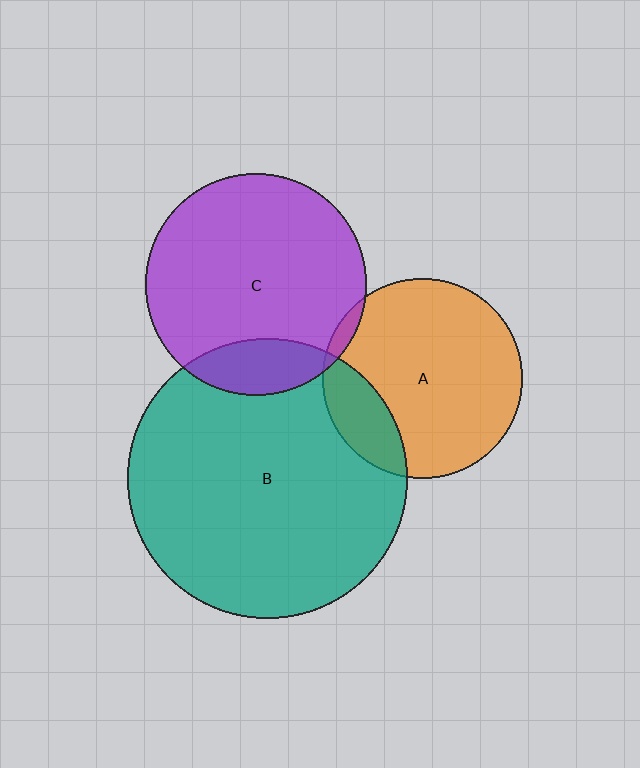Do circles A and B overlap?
Yes.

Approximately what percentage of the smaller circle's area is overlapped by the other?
Approximately 20%.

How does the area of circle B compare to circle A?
Approximately 2.0 times.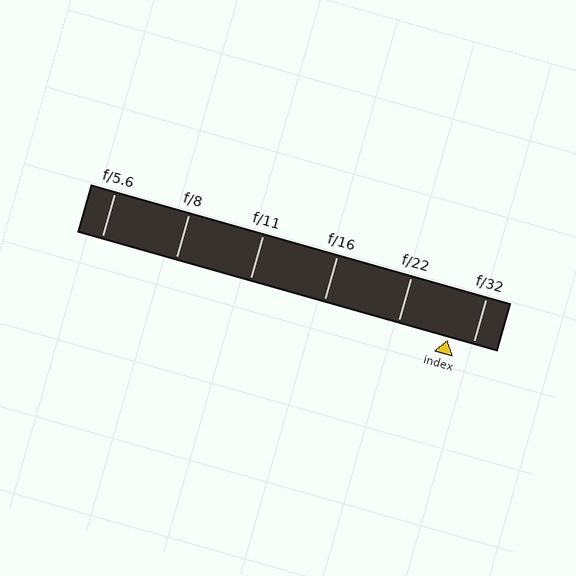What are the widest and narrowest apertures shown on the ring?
The widest aperture shown is f/5.6 and the narrowest is f/32.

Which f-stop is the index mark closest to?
The index mark is closest to f/32.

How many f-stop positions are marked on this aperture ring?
There are 6 f-stop positions marked.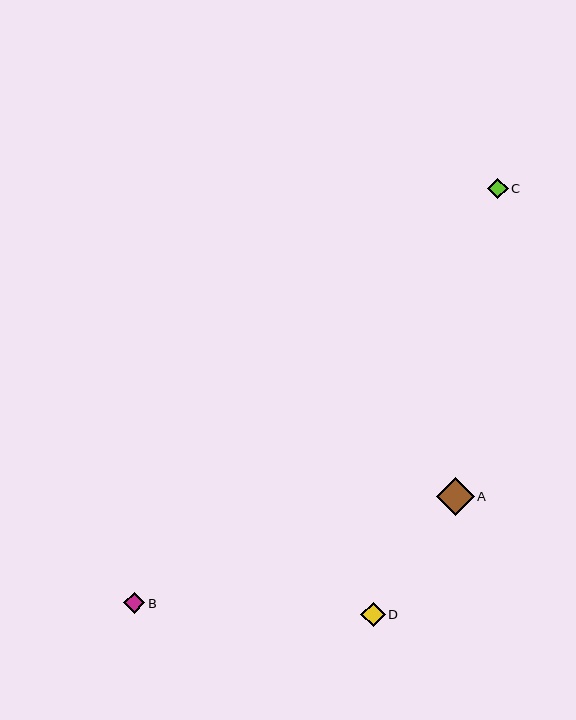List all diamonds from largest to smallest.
From largest to smallest: A, D, B, C.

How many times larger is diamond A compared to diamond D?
Diamond A is approximately 1.6 times the size of diamond D.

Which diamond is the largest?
Diamond A is the largest with a size of approximately 38 pixels.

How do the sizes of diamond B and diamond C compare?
Diamond B and diamond C are approximately the same size.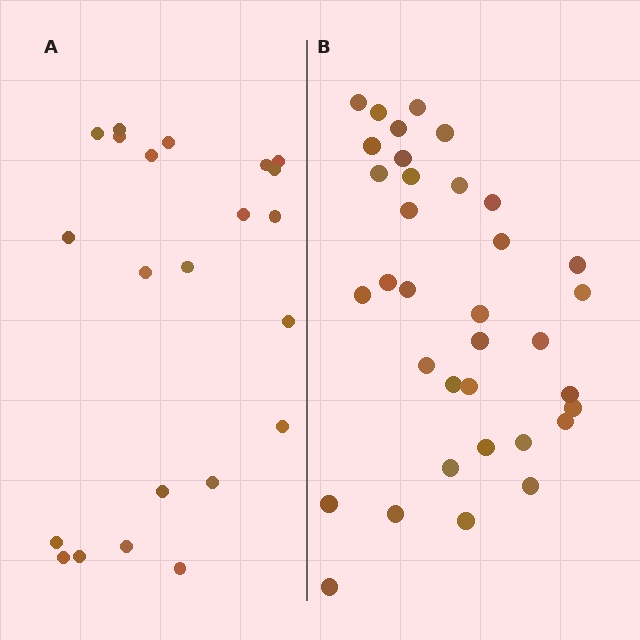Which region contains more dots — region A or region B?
Region B (the right region) has more dots.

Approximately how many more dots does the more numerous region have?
Region B has approximately 15 more dots than region A.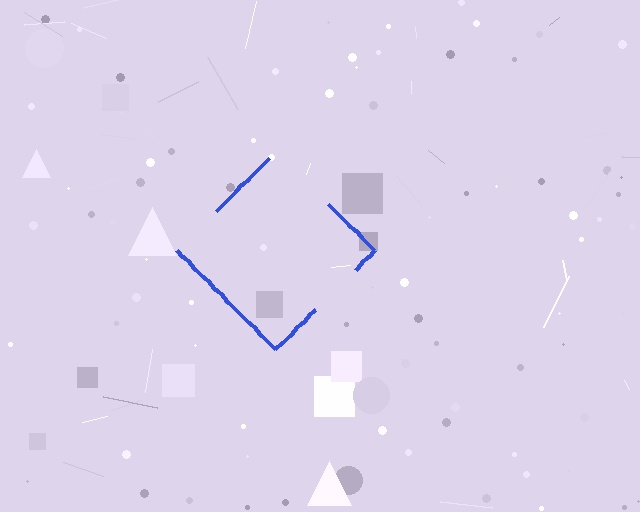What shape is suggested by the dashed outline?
The dashed outline suggests a diamond.